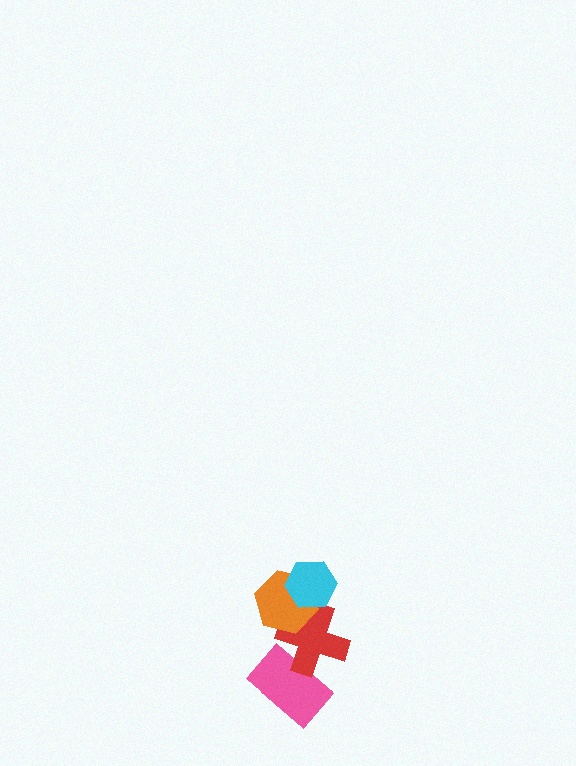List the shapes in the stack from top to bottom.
From top to bottom: the cyan hexagon, the orange hexagon, the red cross, the pink rectangle.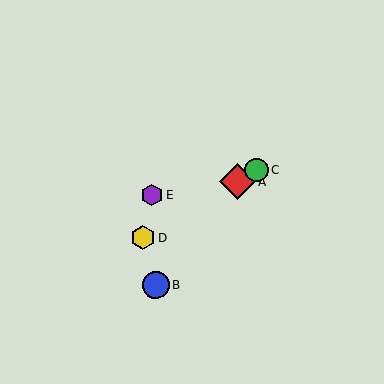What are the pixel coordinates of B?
Object B is at (155, 285).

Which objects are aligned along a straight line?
Objects A, C, D are aligned along a straight line.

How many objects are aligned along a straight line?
3 objects (A, C, D) are aligned along a straight line.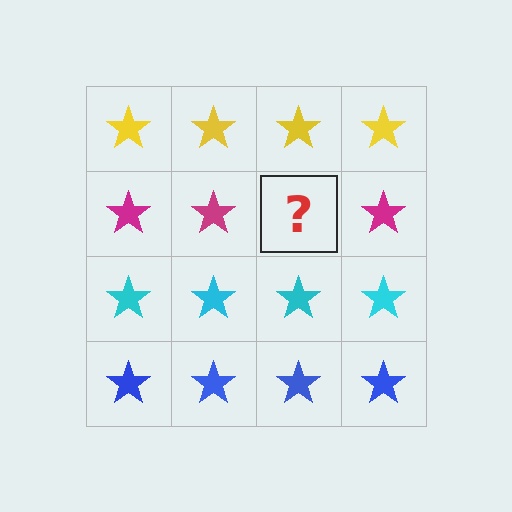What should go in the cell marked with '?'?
The missing cell should contain a magenta star.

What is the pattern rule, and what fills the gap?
The rule is that each row has a consistent color. The gap should be filled with a magenta star.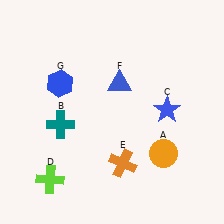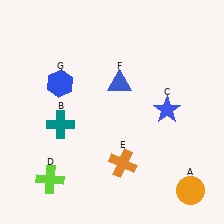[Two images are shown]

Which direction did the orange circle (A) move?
The orange circle (A) moved down.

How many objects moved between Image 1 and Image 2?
1 object moved between the two images.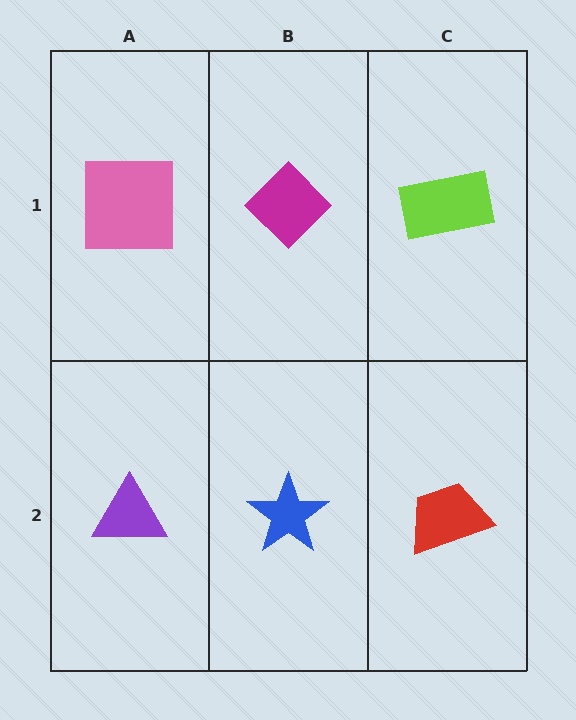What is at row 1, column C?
A lime rectangle.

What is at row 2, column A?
A purple triangle.